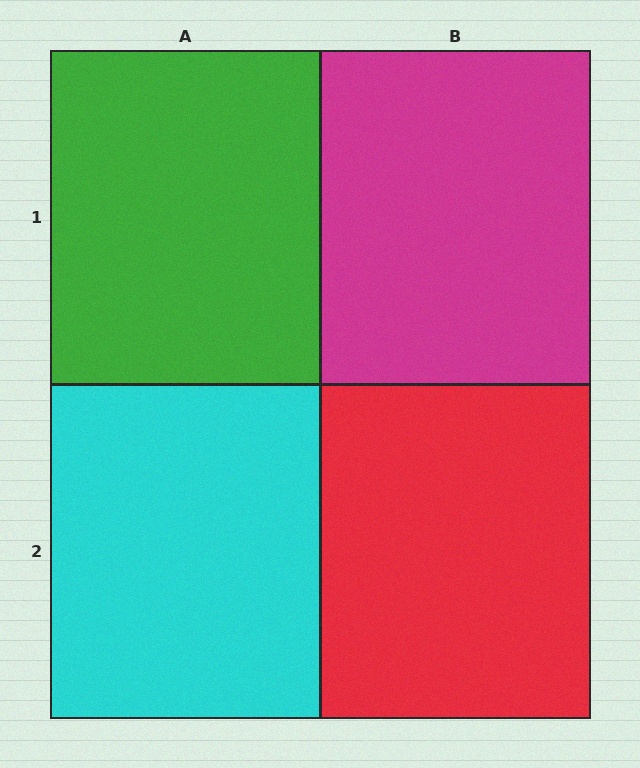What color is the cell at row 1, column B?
Magenta.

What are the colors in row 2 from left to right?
Cyan, red.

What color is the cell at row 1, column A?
Green.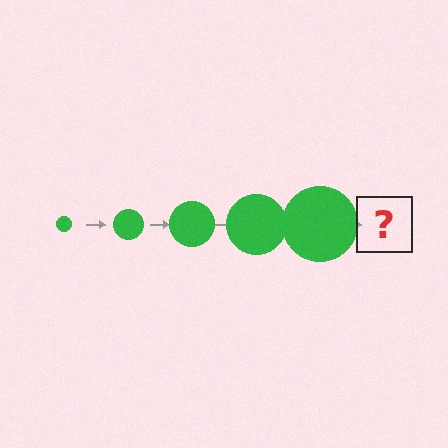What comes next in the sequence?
The next element should be a green circle, larger than the previous one.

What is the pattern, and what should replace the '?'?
The pattern is that the circle gets progressively larger each step. The '?' should be a green circle, larger than the previous one.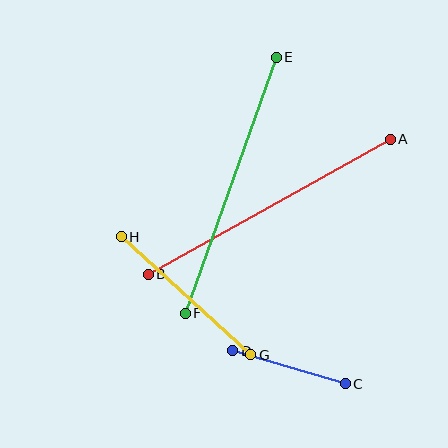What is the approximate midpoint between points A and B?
The midpoint is at approximately (269, 207) pixels.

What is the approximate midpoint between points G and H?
The midpoint is at approximately (186, 296) pixels.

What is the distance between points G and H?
The distance is approximately 175 pixels.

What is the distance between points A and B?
The distance is approximately 277 pixels.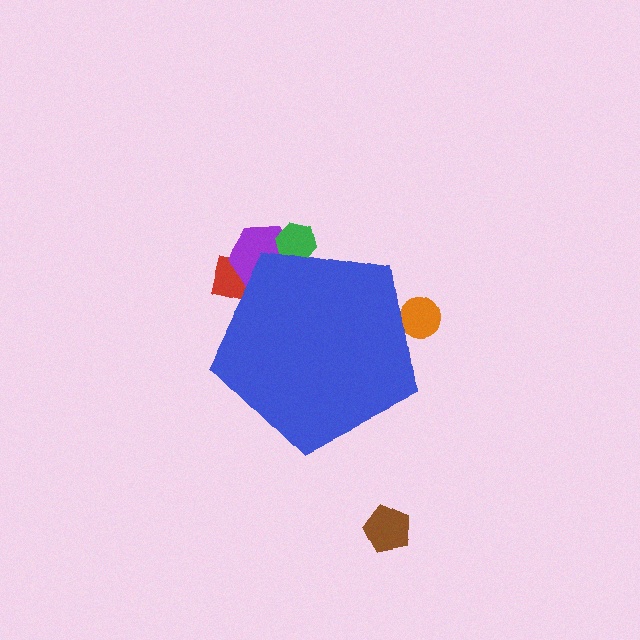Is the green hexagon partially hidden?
Yes, the green hexagon is partially hidden behind the blue pentagon.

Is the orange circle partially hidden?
Yes, the orange circle is partially hidden behind the blue pentagon.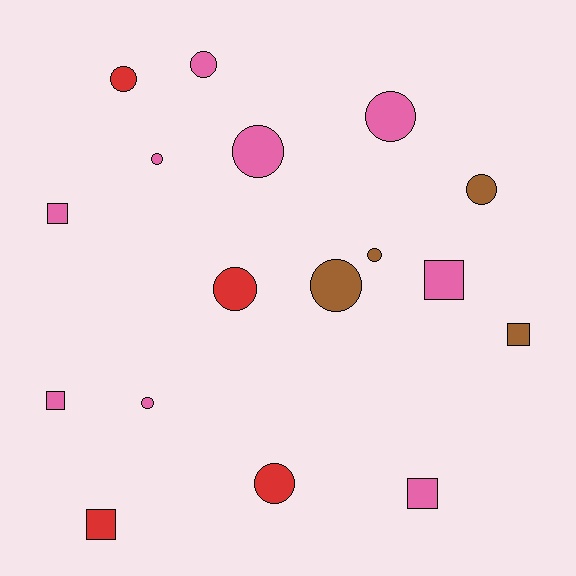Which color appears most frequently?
Pink, with 9 objects.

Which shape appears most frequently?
Circle, with 11 objects.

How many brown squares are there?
There is 1 brown square.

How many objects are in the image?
There are 17 objects.